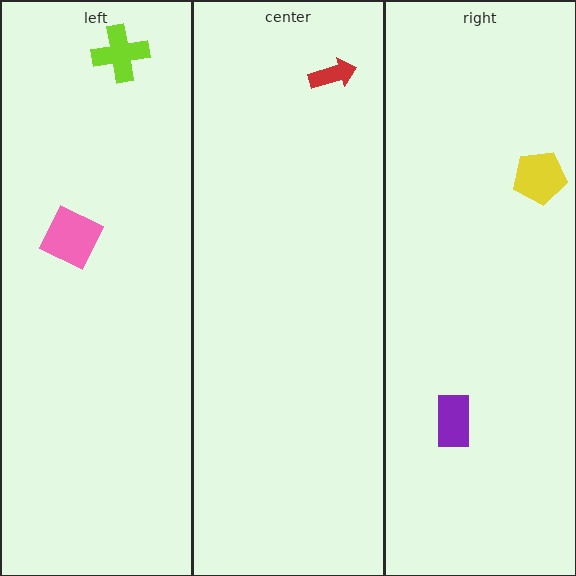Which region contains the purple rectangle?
The right region.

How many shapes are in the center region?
1.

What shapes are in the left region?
The lime cross, the pink square.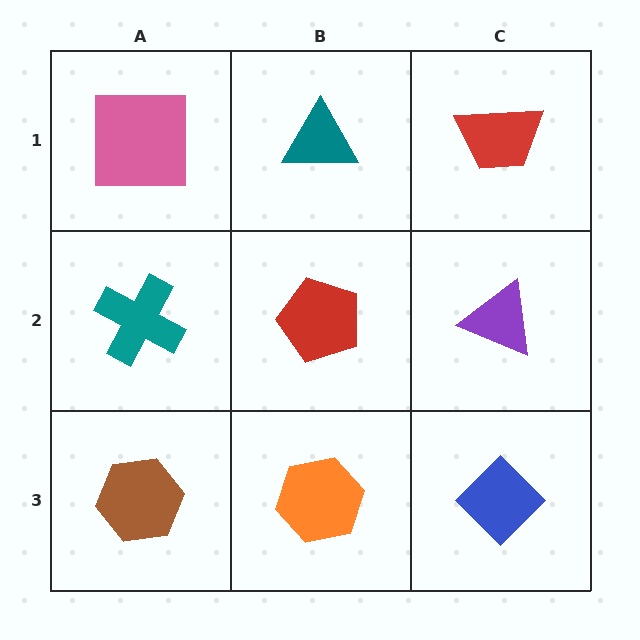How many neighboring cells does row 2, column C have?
3.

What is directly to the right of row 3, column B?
A blue diamond.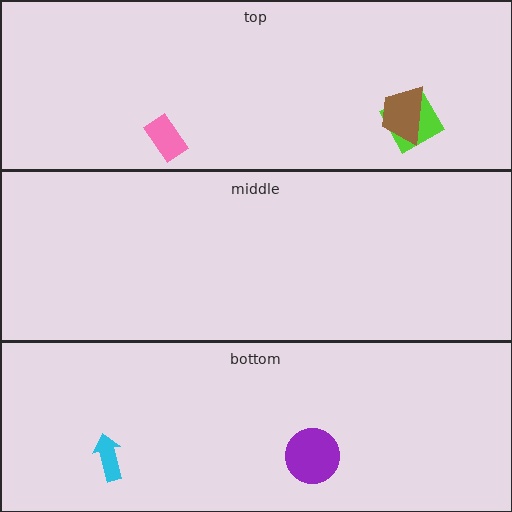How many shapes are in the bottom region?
2.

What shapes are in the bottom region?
The cyan arrow, the purple circle.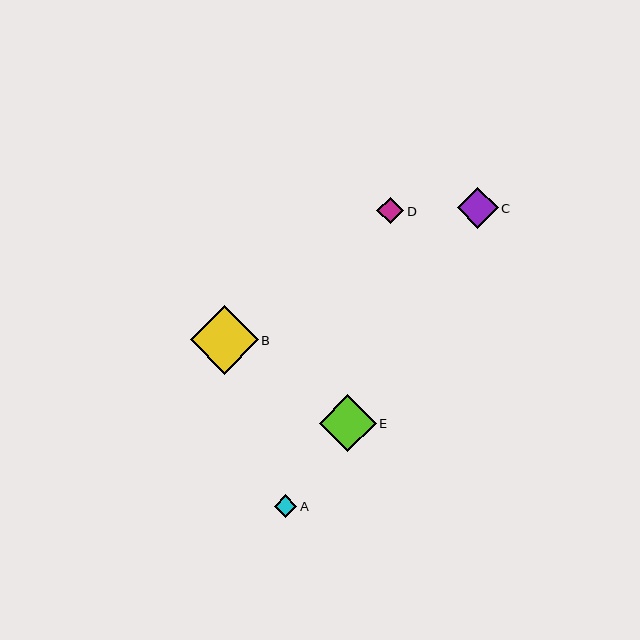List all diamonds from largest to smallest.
From largest to smallest: B, E, C, D, A.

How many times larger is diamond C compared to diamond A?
Diamond C is approximately 1.8 times the size of diamond A.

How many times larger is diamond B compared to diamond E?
Diamond B is approximately 1.2 times the size of diamond E.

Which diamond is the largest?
Diamond B is the largest with a size of approximately 68 pixels.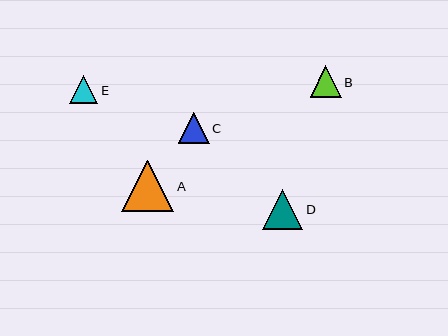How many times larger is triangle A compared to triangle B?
Triangle A is approximately 1.7 times the size of triangle B.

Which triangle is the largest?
Triangle A is the largest with a size of approximately 52 pixels.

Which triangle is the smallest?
Triangle E is the smallest with a size of approximately 28 pixels.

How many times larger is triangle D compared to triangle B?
Triangle D is approximately 1.3 times the size of triangle B.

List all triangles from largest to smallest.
From largest to smallest: A, D, B, C, E.